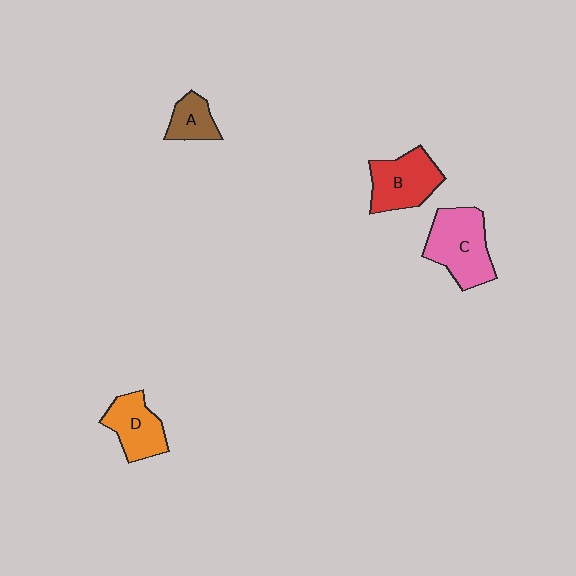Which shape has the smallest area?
Shape A (brown).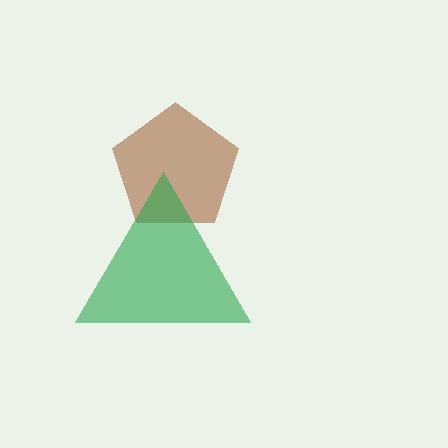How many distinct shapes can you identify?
There are 2 distinct shapes: a brown pentagon, a green triangle.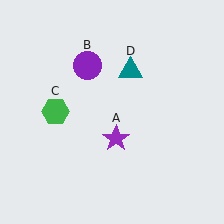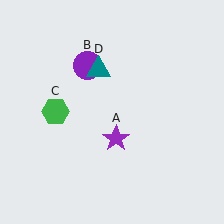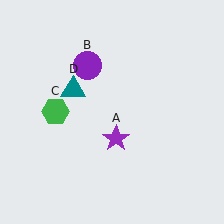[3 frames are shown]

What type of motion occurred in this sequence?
The teal triangle (object D) rotated counterclockwise around the center of the scene.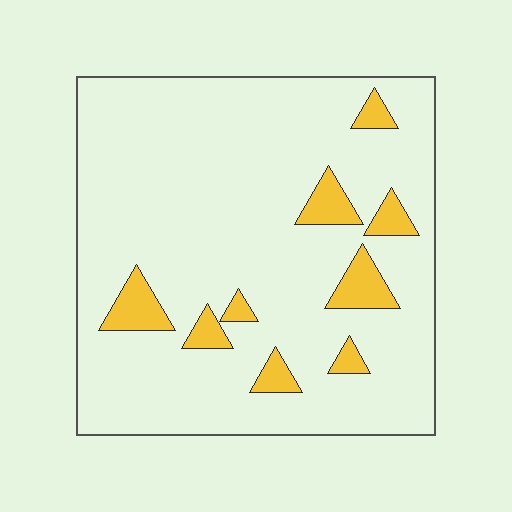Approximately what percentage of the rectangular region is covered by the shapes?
Approximately 10%.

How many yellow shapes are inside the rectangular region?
9.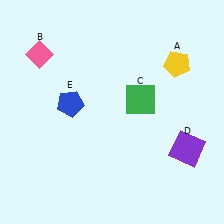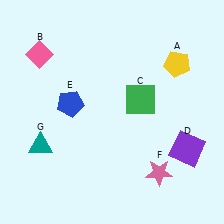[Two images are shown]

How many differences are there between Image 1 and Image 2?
There are 2 differences between the two images.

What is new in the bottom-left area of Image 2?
A teal triangle (G) was added in the bottom-left area of Image 2.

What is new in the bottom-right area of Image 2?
A pink star (F) was added in the bottom-right area of Image 2.